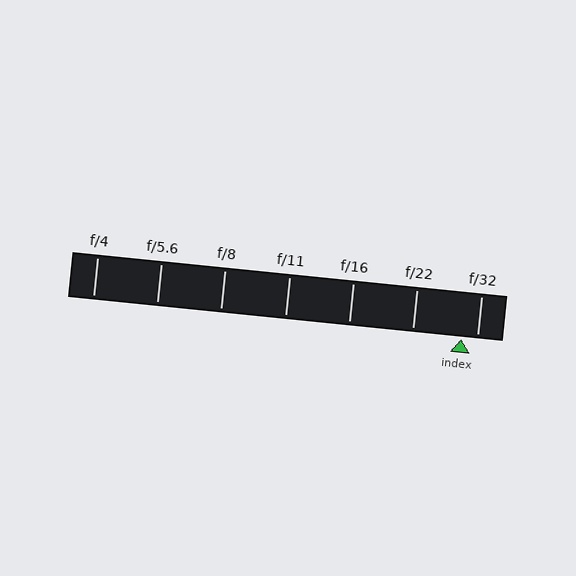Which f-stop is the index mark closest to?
The index mark is closest to f/32.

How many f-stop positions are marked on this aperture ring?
There are 7 f-stop positions marked.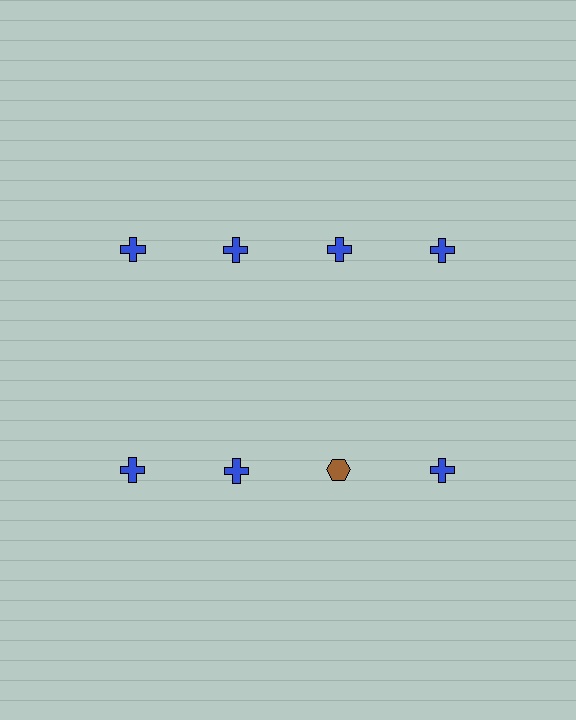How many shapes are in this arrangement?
There are 8 shapes arranged in a grid pattern.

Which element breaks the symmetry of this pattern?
The brown hexagon in the second row, center column breaks the symmetry. All other shapes are blue crosses.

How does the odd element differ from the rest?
It differs in both color (brown instead of blue) and shape (hexagon instead of cross).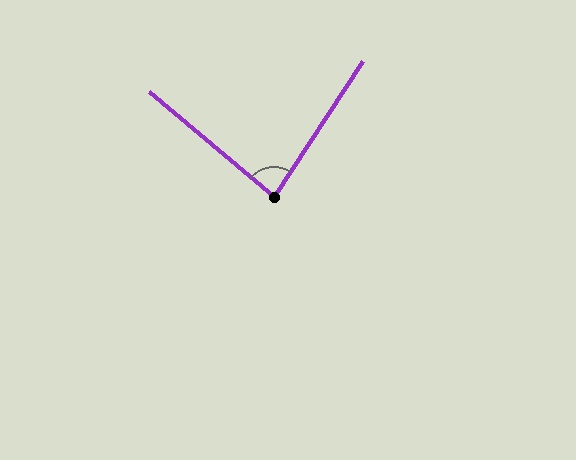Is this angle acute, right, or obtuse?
It is acute.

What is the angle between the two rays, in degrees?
Approximately 83 degrees.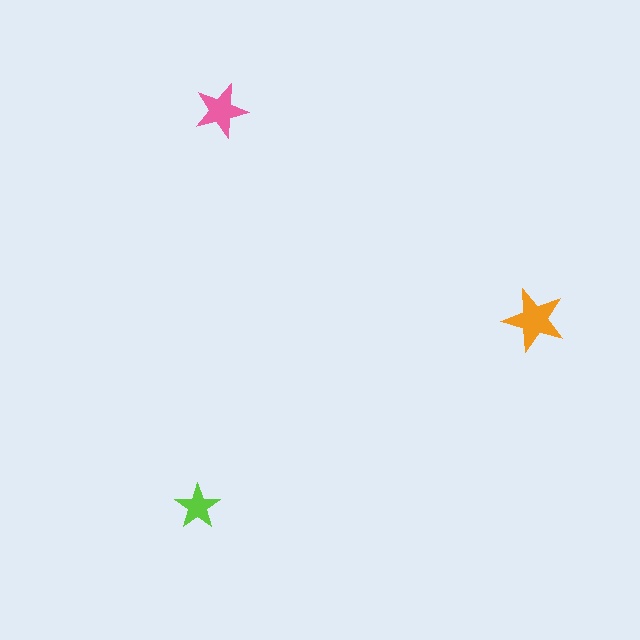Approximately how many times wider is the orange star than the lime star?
About 1.5 times wider.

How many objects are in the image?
There are 3 objects in the image.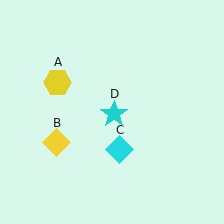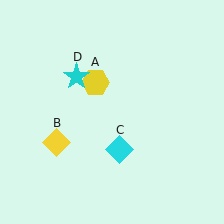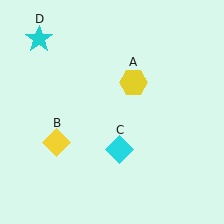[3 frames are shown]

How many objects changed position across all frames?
2 objects changed position: yellow hexagon (object A), cyan star (object D).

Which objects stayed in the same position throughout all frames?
Yellow diamond (object B) and cyan diamond (object C) remained stationary.